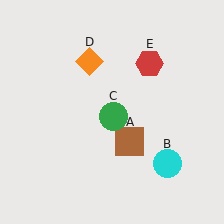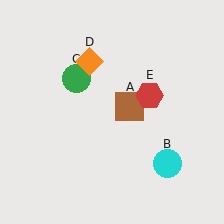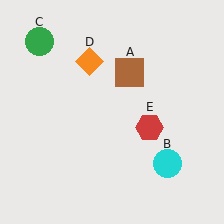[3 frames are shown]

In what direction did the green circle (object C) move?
The green circle (object C) moved up and to the left.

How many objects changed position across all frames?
3 objects changed position: brown square (object A), green circle (object C), red hexagon (object E).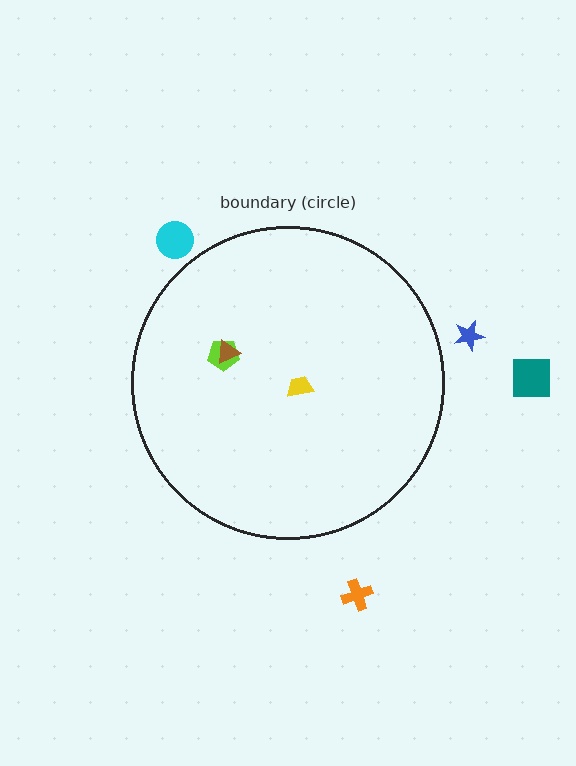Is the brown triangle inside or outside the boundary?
Inside.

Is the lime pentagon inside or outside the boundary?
Inside.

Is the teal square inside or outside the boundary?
Outside.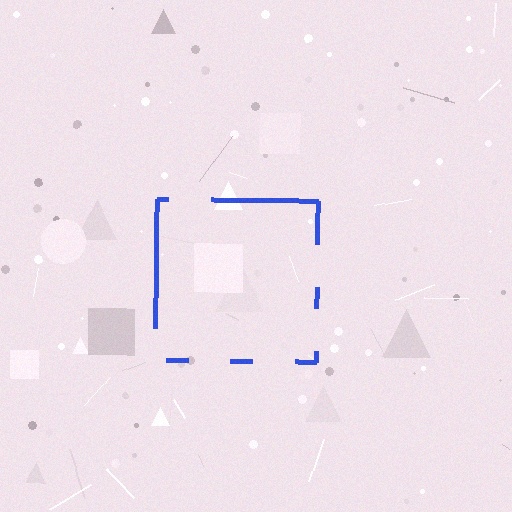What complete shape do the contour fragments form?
The contour fragments form a square.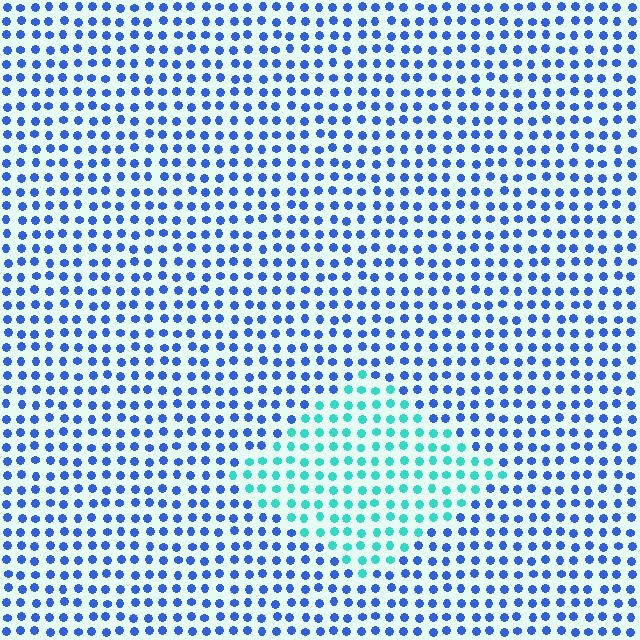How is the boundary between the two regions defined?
The boundary is defined purely by a slight shift in hue (about 52 degrees). Spacing, size, and orientation are identical on both sides.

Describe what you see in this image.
The image is filled with small blue elements in a uniform arrangement. A diamond-shaped region is visible where the elements are tinted to a slightly different hue, forming a subtle color boundary.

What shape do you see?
I see a diamond.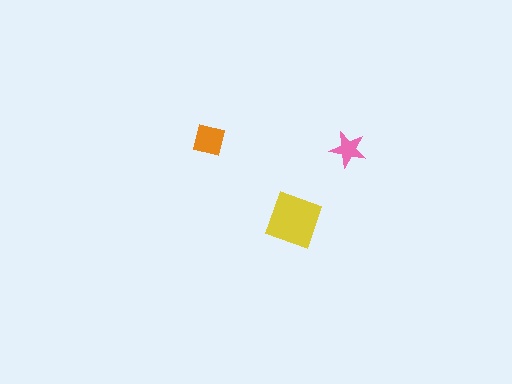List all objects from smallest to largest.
The pink star, the orange square, the yellow square.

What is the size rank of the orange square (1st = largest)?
2nd.